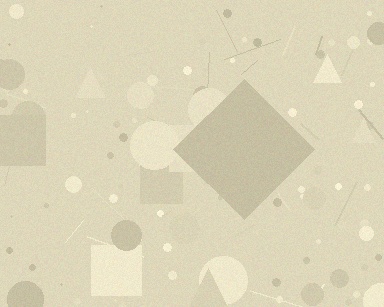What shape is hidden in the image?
A diamond is hidden in the image.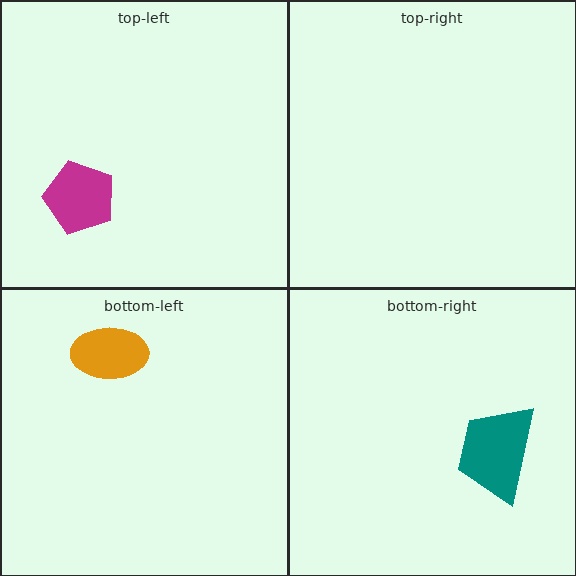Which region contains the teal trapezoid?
The bottom-right region.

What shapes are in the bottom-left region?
The orange ellipse.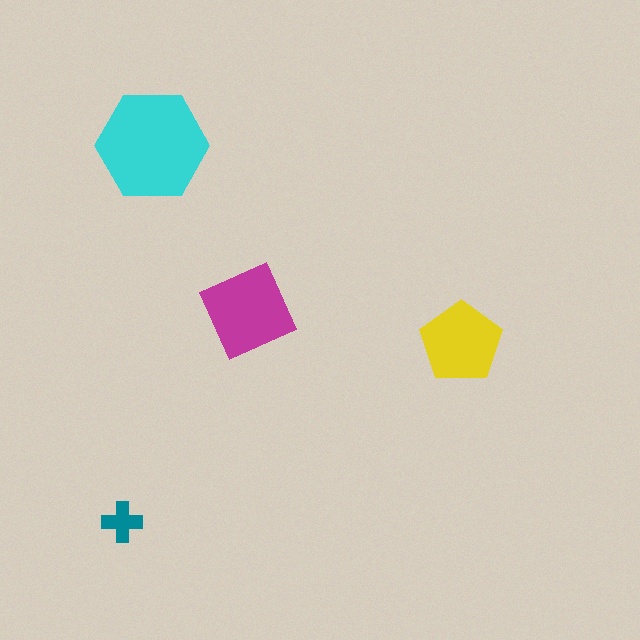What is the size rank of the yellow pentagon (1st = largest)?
3rd.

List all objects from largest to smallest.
The cyan hexagon, the magenta diamond, the yellow pentagon, the teal cross.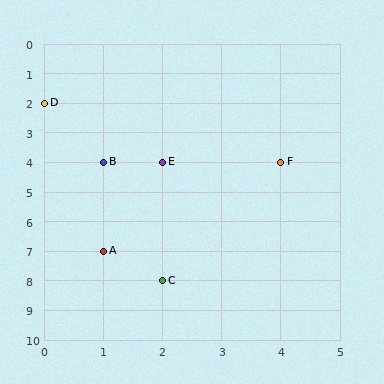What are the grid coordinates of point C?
Point C is at grid coordinates (2, 8).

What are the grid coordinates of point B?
Point B is at grid coordinates (1, 4).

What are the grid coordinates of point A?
Point A is at grid coordinates (1, 7).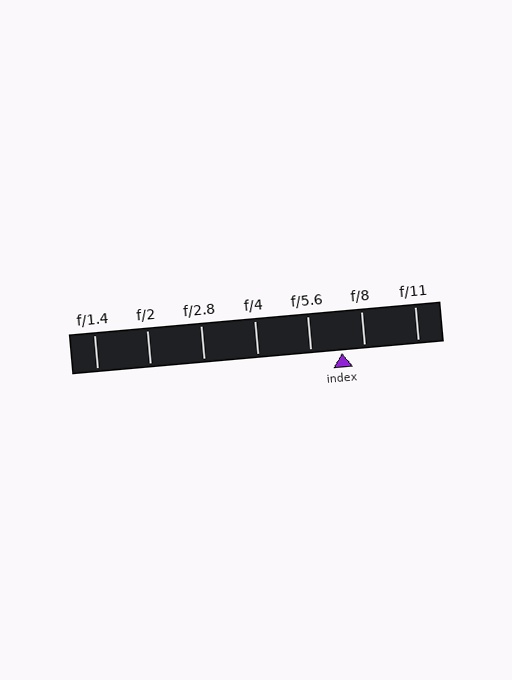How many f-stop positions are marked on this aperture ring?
There are 7 f-stop positions marked.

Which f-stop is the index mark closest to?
The index mark is closest to f/8.